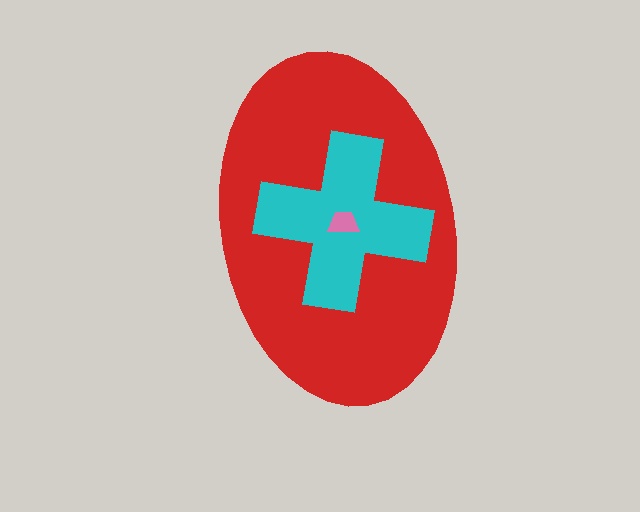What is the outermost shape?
The red ellipse.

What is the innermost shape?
The pink trapezoid.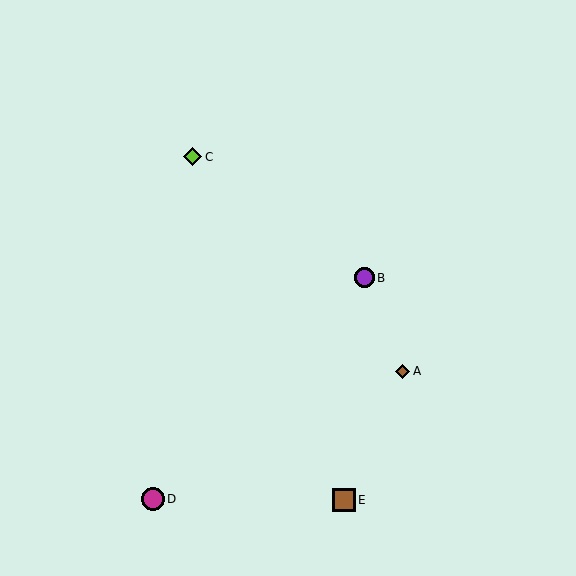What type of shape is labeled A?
Shape A is a brown diamond.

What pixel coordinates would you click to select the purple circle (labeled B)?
Click at (364, 278) to select the purple circle B.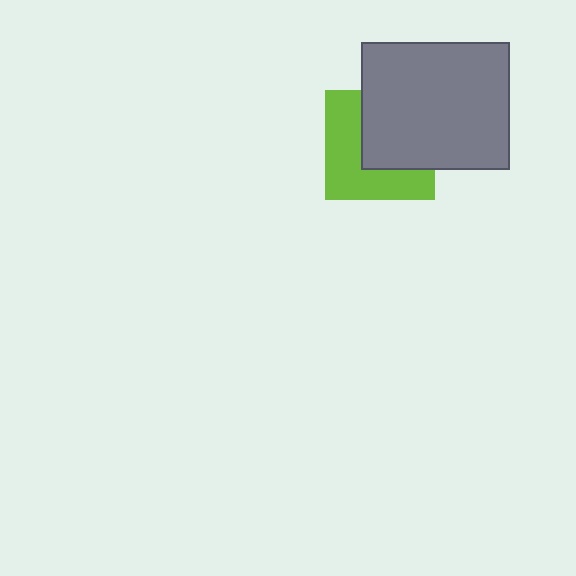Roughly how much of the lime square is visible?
About half of it is visible (roughly 51%).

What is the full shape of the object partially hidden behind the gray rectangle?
The partially hidden object is a lime square.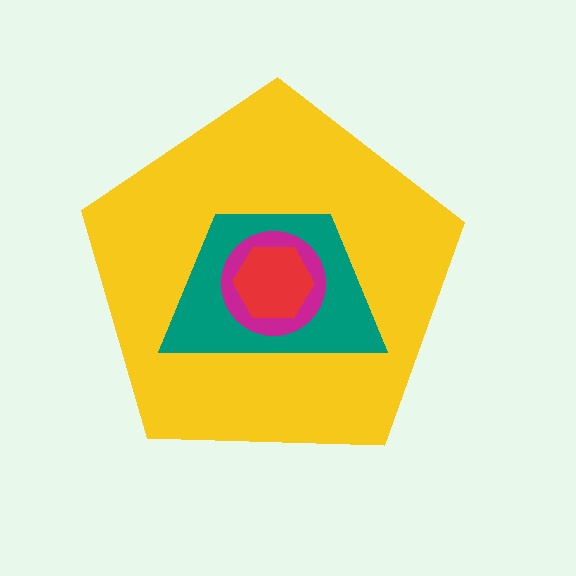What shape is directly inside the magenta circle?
The red hexagon.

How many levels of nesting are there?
4.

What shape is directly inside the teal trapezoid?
The magenta circle.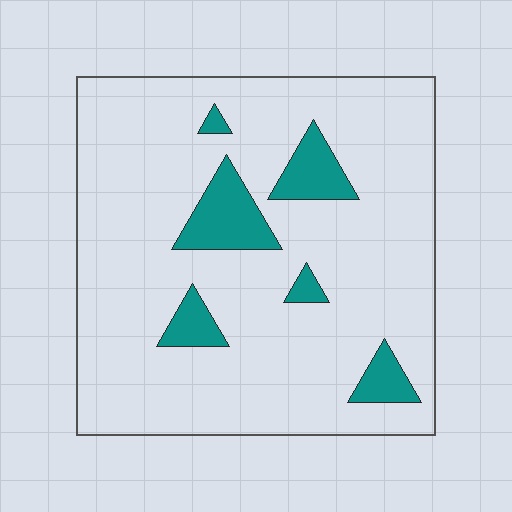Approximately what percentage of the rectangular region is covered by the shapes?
Approximately 10%.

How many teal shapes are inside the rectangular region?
6.